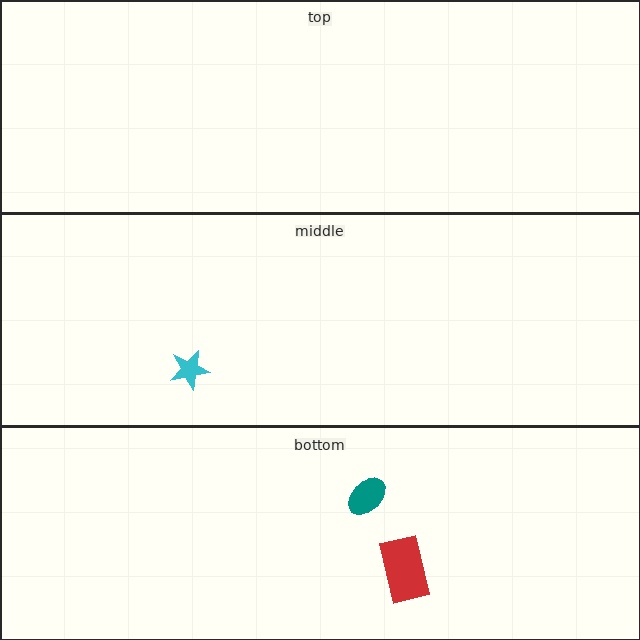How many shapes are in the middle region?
1.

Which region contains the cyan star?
The middle region.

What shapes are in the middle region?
The cyan star.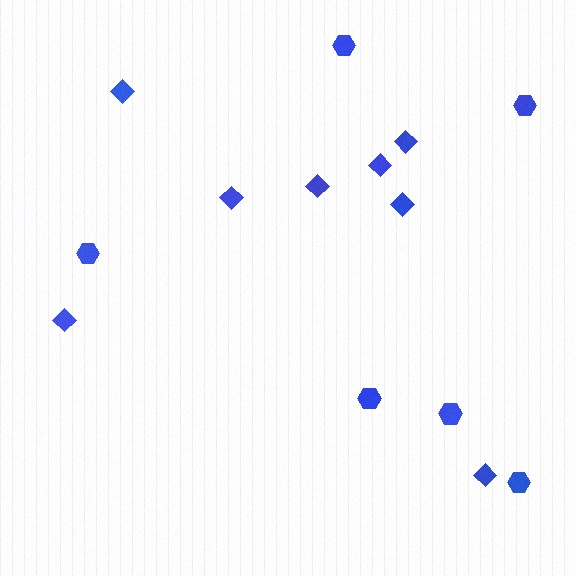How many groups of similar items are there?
There are 2 groups: one group of diamonds (8) and one group of hexagons (6).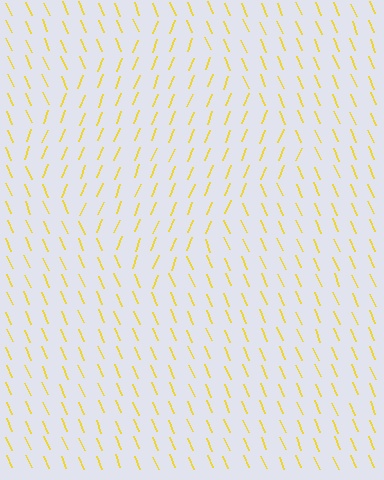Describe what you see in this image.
The image is filled with small yellow line segments. A diamond region in the image has lines oriented differently from the surrounding lines, creating a visible texture boundary.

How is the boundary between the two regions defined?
The boundary is defined purely by a change in line orientation (approximately 45 degrees difference). All lines are the same color and thickness.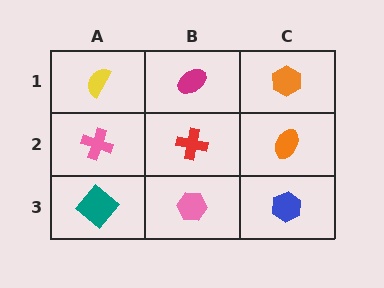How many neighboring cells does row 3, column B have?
3.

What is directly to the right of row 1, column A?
A magenta ellipse.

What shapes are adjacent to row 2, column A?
A yellow semicircle (row 1, column A), a teal diamond (row 3, column A), a red cross (row 2, column B).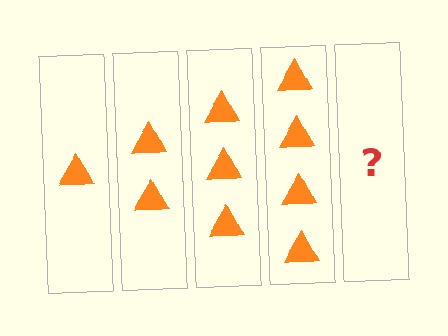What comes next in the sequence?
The next element should be 5 triangles.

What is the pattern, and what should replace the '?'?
The pattern is that each step adds one more triangle. The '?' should be 5 triangles.